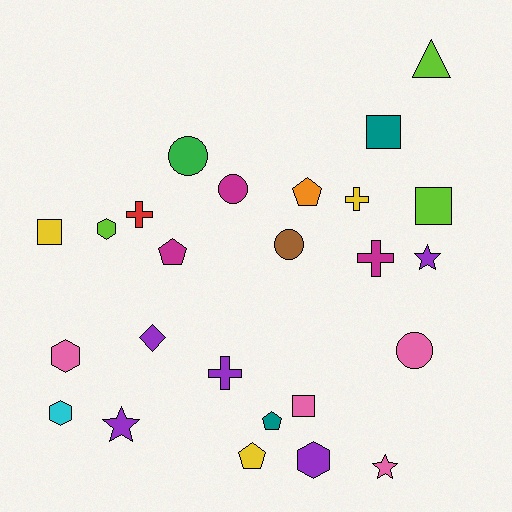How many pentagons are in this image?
There are 4 pentagons.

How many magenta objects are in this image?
There are 3 magenta objects.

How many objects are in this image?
There are 25 objects.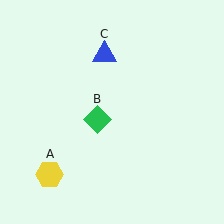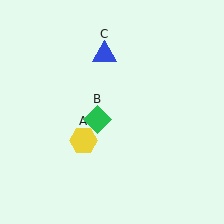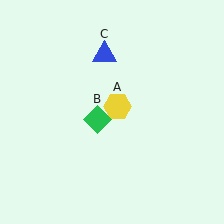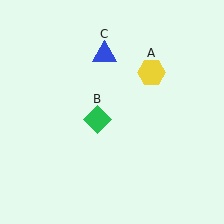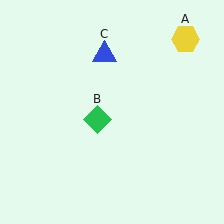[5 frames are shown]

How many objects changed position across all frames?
1 object changed position: yellow hexagon (object A).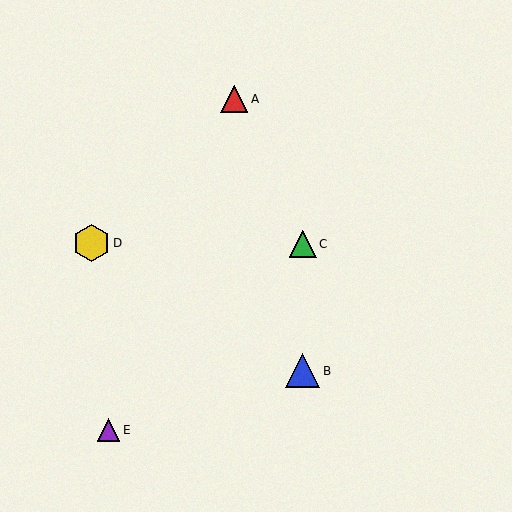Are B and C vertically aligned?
Yes, both are at x≈303.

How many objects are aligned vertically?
2 objects (B, C) are aligned vertically.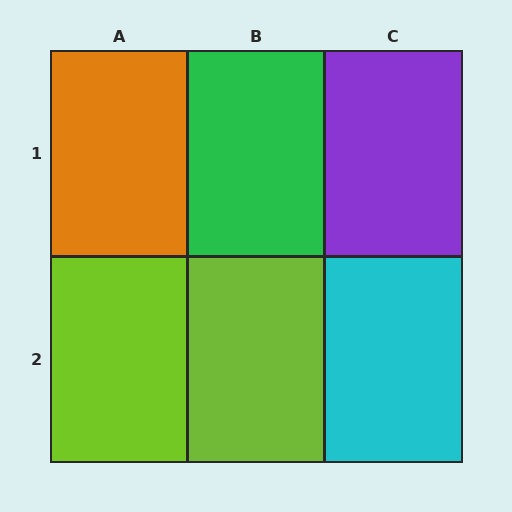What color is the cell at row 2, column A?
Lime.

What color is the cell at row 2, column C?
Cyan.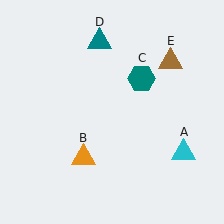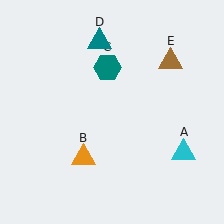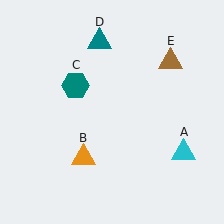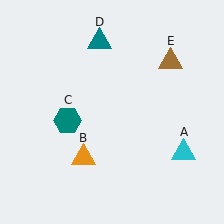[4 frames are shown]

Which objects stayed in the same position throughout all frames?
Cyan triangle (object A) and orange triangle (object B) and teal triangle (object D) and brown triangle (object E) remained stationary.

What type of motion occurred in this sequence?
The teal hexagon (object C) rotated counterclockwise around the center of the scene.